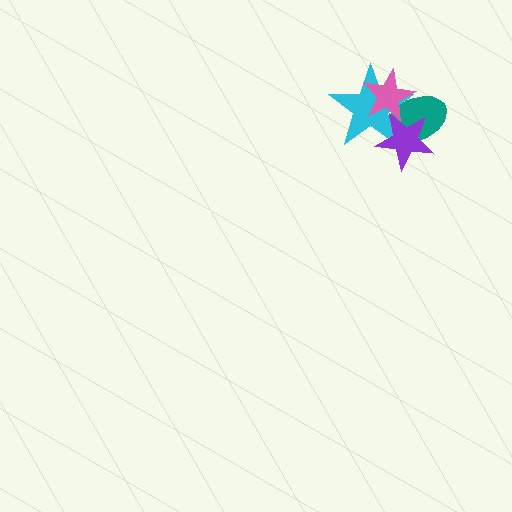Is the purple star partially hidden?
Yes, it is partially covered by another shape.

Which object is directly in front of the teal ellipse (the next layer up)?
The cyan star is directly in front of the teal ellipse.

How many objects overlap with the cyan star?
3 objects overlap with the cyan star.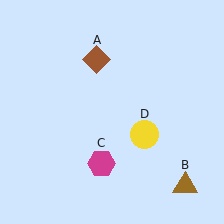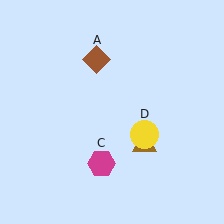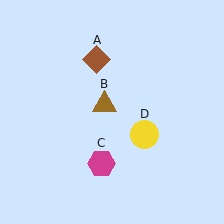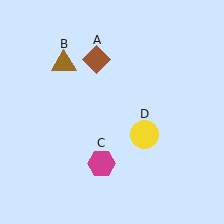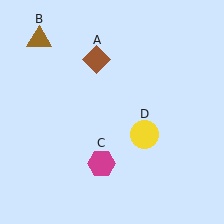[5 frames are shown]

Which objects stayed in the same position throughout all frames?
Brown diamond (object A) and magenta hexagon (object C) and yellow circle (object D) remained stationary.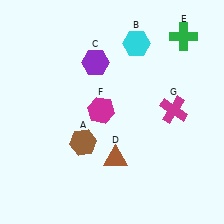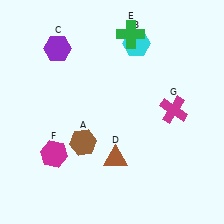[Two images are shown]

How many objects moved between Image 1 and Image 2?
3 objects moved between the two images.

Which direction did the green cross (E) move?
The green cross (E) moved left.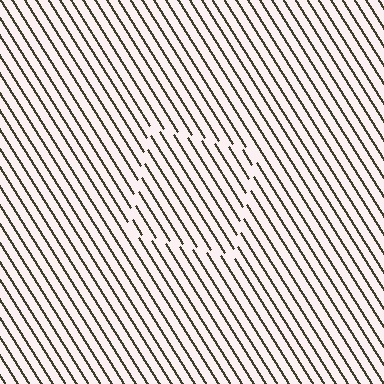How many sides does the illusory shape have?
4 sides — the line-ends trace a square.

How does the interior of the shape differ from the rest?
The interior of the shape contains the same grating, shifted by half a period — the contour is defined by the phase discontinuity where line-ends from the inner and outer gratings abut.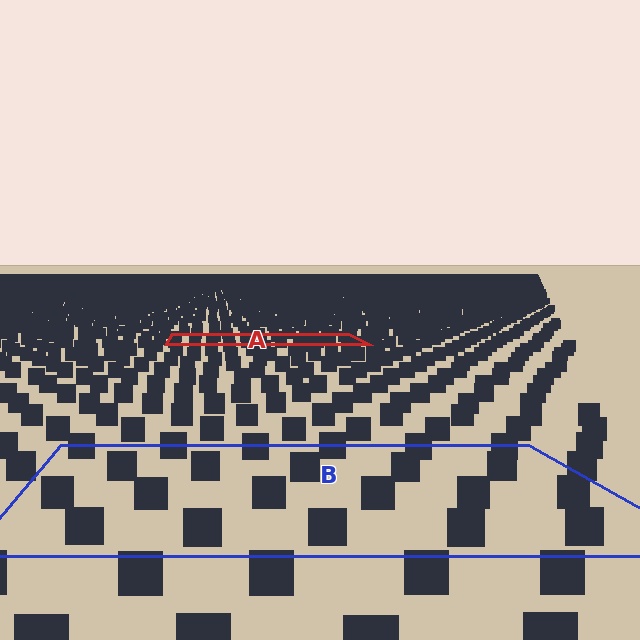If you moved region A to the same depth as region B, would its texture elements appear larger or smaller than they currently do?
They would appear larger. At a closer depth, the same texture elements are projected at a bigger on-screen size.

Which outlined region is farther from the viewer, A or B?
Region A is farther from the viewer — the texture elements inside it appear smaller and more densely packed.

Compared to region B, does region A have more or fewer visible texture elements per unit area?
Region A has more texture elements per unit area — they are packed more densely because it is farther away.